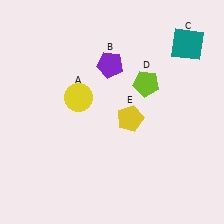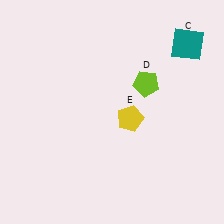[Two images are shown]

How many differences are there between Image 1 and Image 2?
There are 2 differences between the two images.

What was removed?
The yellow circle (A), the purple pentagon (B) were removed in Image 2.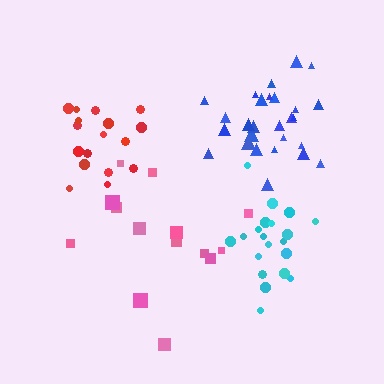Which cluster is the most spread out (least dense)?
Pink.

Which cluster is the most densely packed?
Blue.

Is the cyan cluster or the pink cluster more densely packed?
Cyan.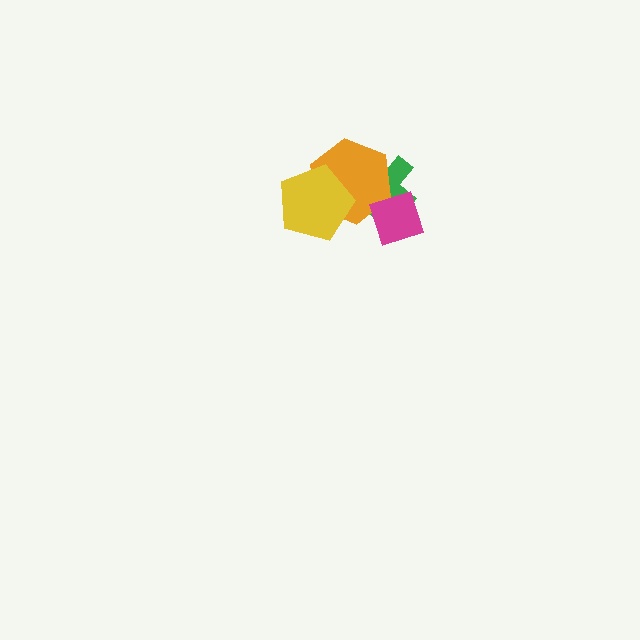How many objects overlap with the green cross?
2 objects overlap with the green cross.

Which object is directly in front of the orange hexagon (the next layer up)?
The magenta diamond is directly in front of the orange hexagon.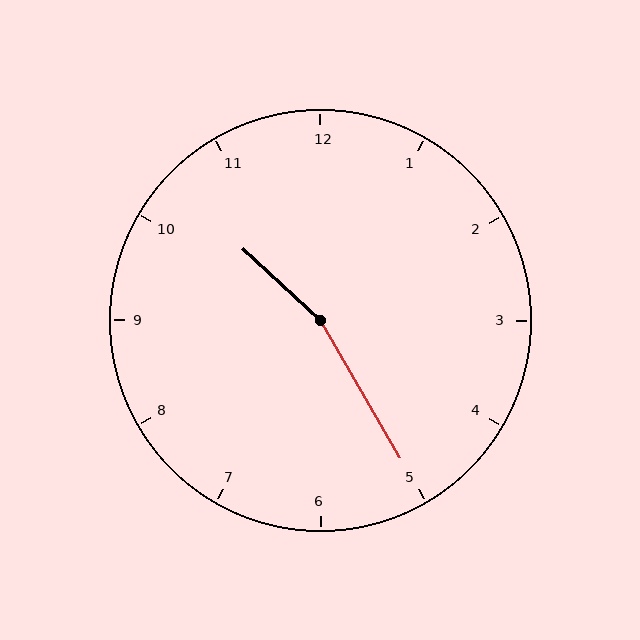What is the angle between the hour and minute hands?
Approximately 162 degrees.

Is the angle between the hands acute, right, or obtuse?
It is obtuse.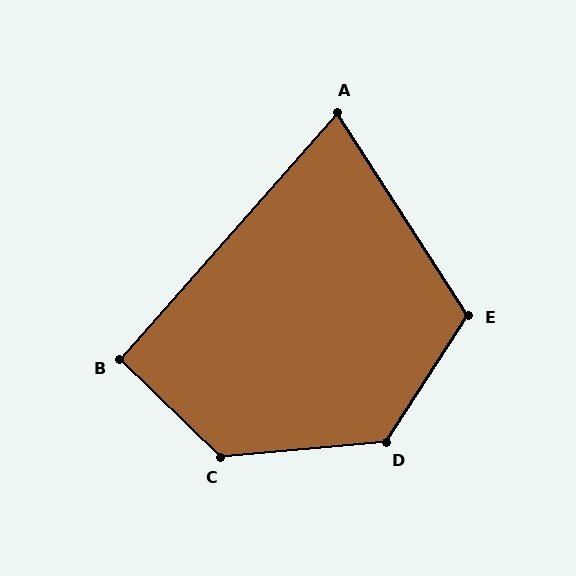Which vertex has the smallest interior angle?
A, at approximately 74 degrees.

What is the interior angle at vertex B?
Approximately 93 degrees (approximately right).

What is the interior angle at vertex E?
Approximately 114 degrees (obtuse).